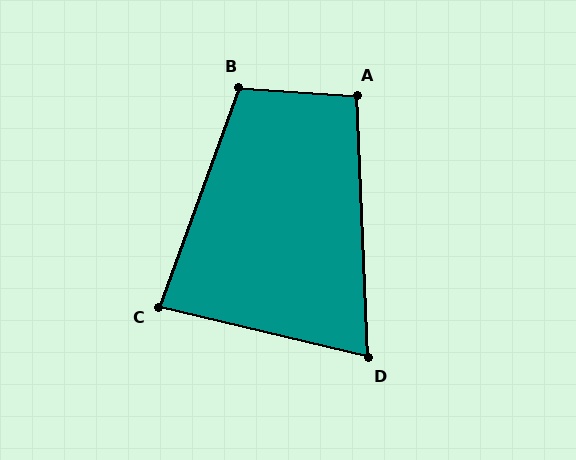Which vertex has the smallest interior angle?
D, at approximately 74 degrees.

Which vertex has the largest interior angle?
B, at approximately 106 degrees.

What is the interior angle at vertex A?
Approximately 96 degrees (obtuse).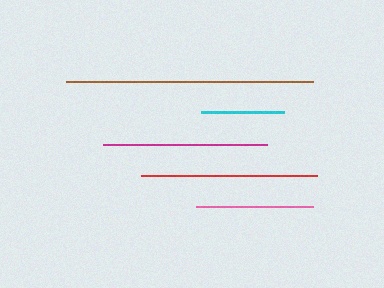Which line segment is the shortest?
The cyan line is the shortest at approximately 83 pixels.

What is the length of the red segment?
The red segment is approximately 177 pixels long.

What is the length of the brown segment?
The brown segment is approximately 247 pixels long.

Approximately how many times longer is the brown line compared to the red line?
The brown line is approximately 1.4 times the length of the red line.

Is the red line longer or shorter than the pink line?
The red line is longer than the pink line.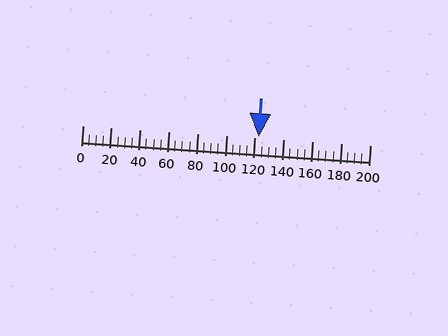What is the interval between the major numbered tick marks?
The major tick marks are spaced 20 units apart.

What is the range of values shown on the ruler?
The ruler shows values from 0 to 200.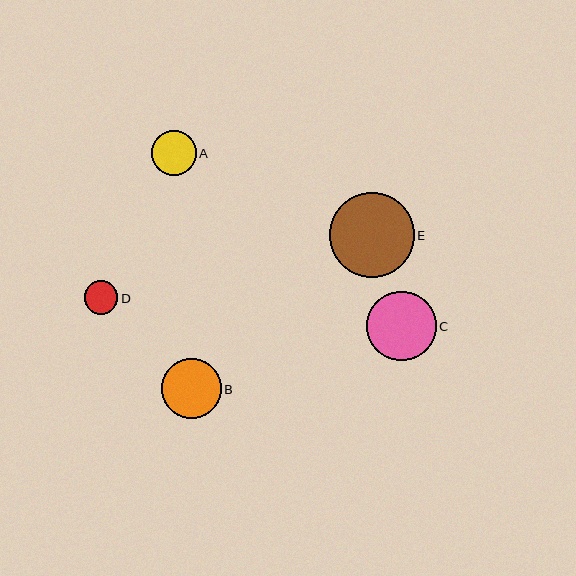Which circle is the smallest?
Circle D is the smallest with a size of approximately 33 pixels.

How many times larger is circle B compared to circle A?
Circle B is approximately 1.3 times the size of circle A.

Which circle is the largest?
Circle E is the largest with a size of approximately 85 pixels.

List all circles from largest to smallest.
From largest to smallest: E, C, B, A, D.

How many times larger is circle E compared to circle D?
Circle E is approximately 2.5 times the size of circle D.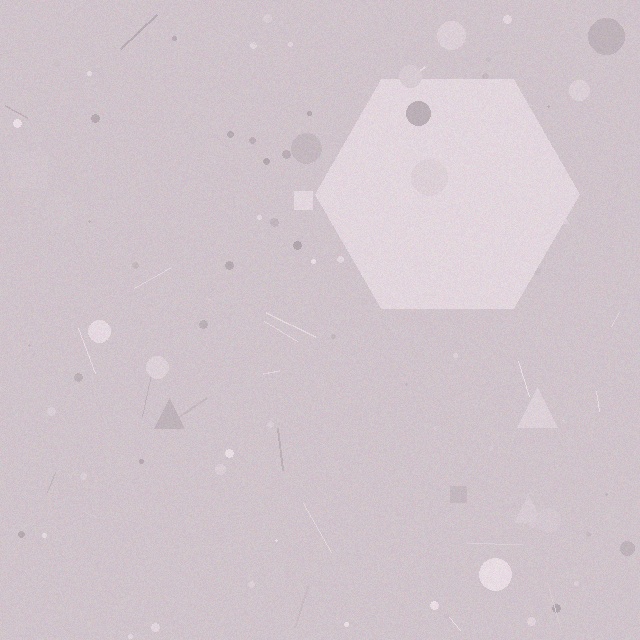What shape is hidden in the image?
A hexagon is hidden in the image.